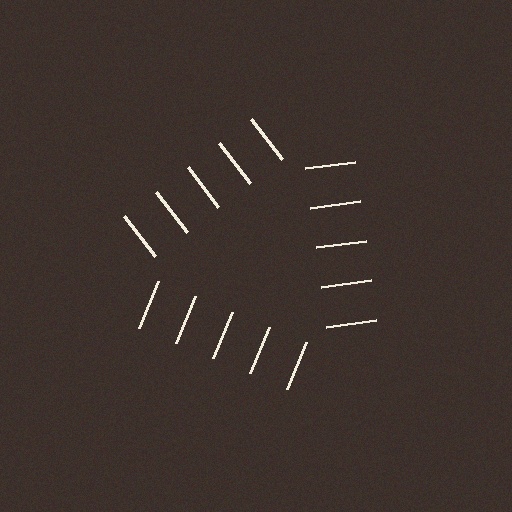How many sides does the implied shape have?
3 sides — the line-ends trace a triangle.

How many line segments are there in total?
15 — 5 along each of the 3 edges.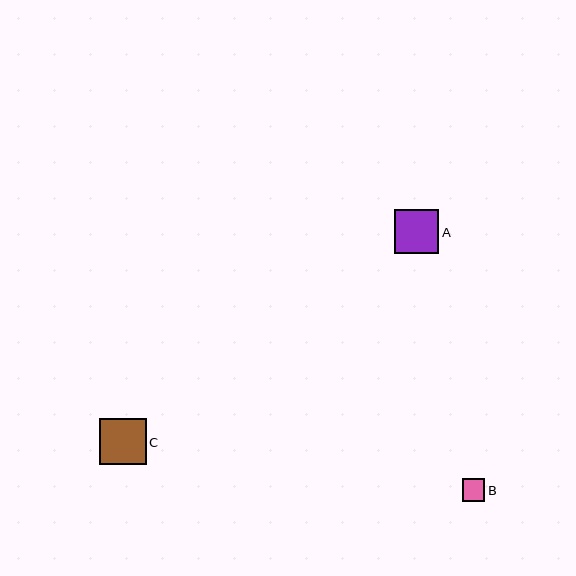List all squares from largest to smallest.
From largest to smallest: C, A, B.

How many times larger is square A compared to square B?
Square A is approximately 1.9 times the size of square B.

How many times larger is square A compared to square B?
Square A is approximately 1.9 times the size of square B.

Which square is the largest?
Square C is the largest with a size of approximately 46 pixels.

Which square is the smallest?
Square B is the smallest with a size of approximately 23 pixels.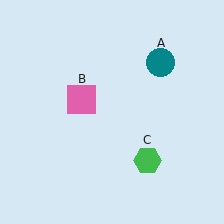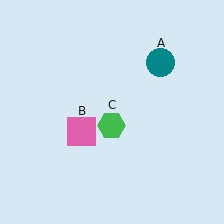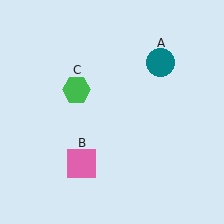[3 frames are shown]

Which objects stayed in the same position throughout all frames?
Teal circle (object A) remained stationary.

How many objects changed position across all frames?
2 objects changed position: pink square (object B), green hexagon (object C).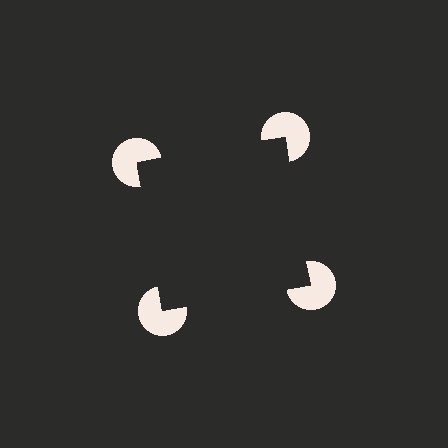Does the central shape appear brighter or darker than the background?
It typically appears slightly darker than the background, even though no actual brightness change is drawn.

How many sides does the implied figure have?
4 sides.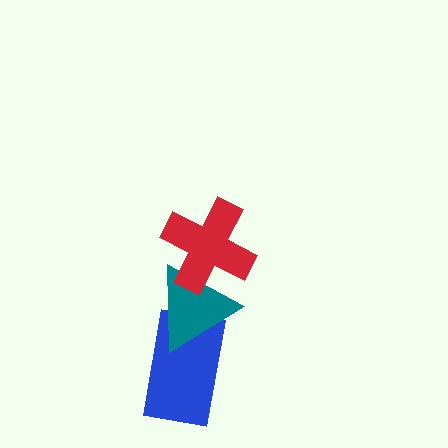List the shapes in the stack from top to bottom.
From top to bottom: the red cross, the teal triangle, the blue rectangle.